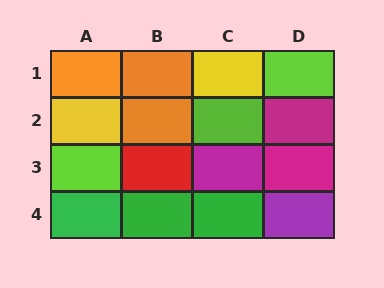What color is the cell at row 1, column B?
Orange.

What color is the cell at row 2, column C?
Lime.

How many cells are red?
1 cell is red.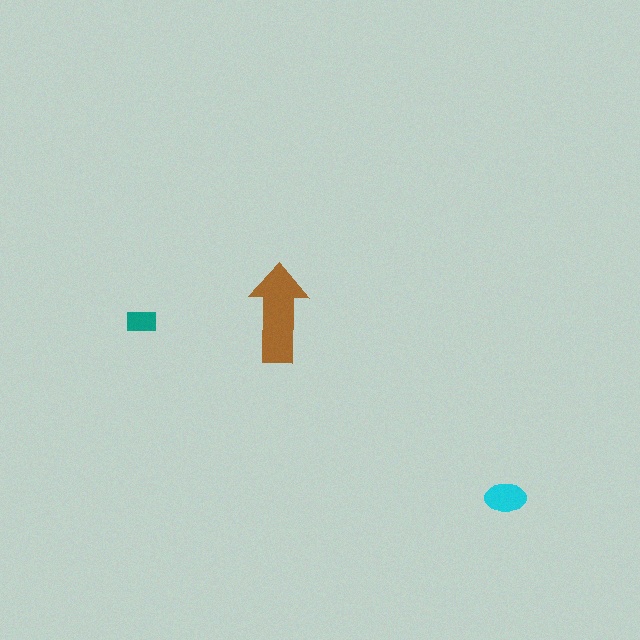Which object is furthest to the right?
The cyan ellipse is rightmost.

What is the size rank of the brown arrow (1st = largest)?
1st.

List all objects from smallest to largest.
The teal rectangle, the cyan ellipse, the brown arrow.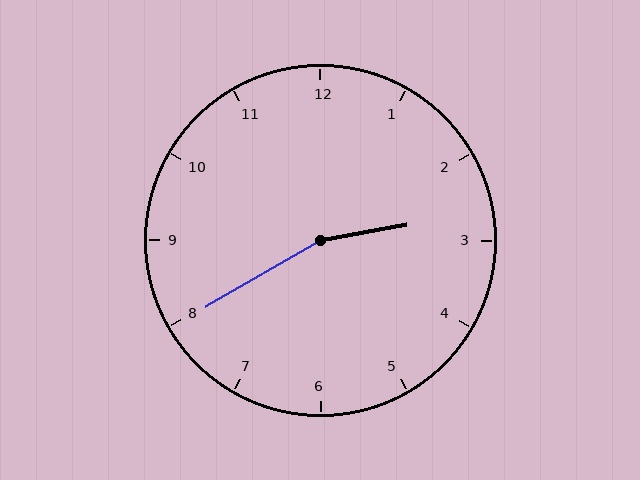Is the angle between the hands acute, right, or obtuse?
It is obtuse.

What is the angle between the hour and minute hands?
Approximately 160 degrees.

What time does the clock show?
2:40.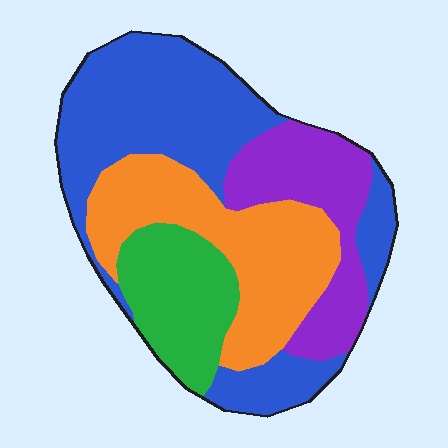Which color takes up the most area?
Blue, at roughly 40%.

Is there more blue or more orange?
Blue.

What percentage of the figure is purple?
Purple takes up about one fifth (1/5) of the figure.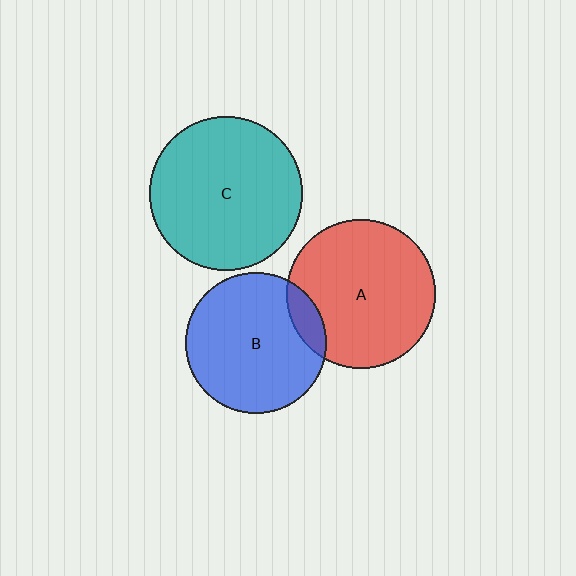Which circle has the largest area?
Circle C (teal).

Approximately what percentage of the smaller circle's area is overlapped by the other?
Approximately 10%.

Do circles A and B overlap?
Yes.